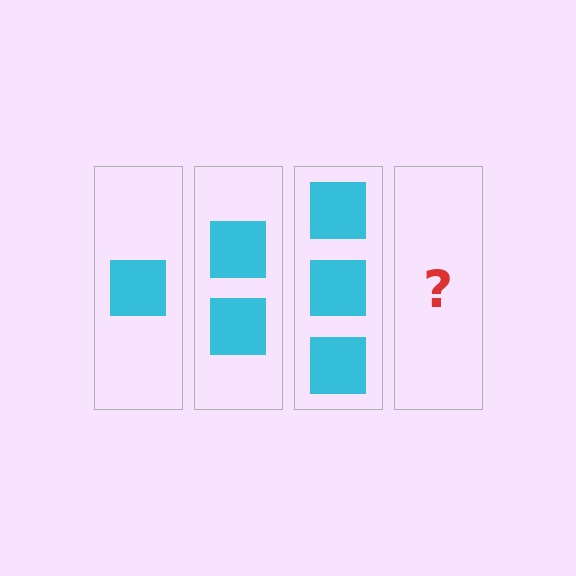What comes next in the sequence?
The next element should be 4 squares.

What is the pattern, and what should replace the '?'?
The pattern is that each step adds one more square. The '?' should be 4 squares.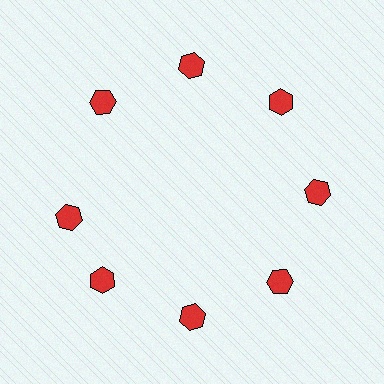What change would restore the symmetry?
The symmetry would be restored by rotating it back into even spacing with its neighbors so that all 8 hexagons sit at equal angles and equal distance from the center.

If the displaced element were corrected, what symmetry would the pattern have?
It would have 8-fold rotational symmetry — the pattern would map onto itself every 45 degrees.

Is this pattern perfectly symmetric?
No. The 8 red hexagons are arranged in a ring, but one element near the 9 o'clock position is rotated out of alignment along the ring, breaking the 8-fold rotational symmetry.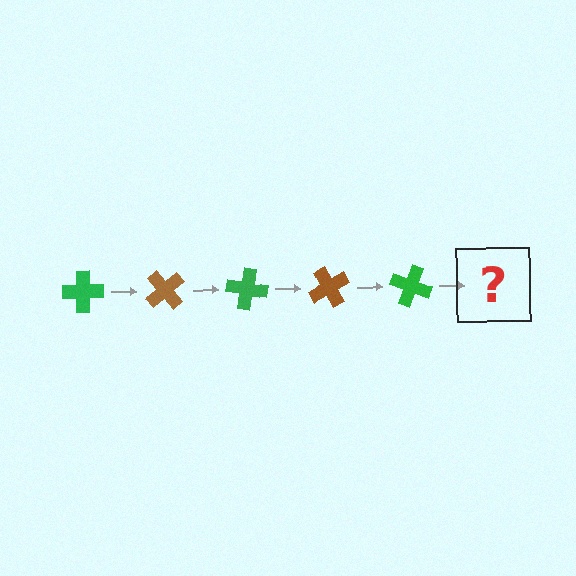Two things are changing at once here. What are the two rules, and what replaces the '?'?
The two rules are that it rotates 50 degrees each step and the color cycles through green and brown. The '?' should be a brown cross, rotated 250 degrees from the start.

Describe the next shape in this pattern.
It should be a brown cross, rotated 250 degrees from the start.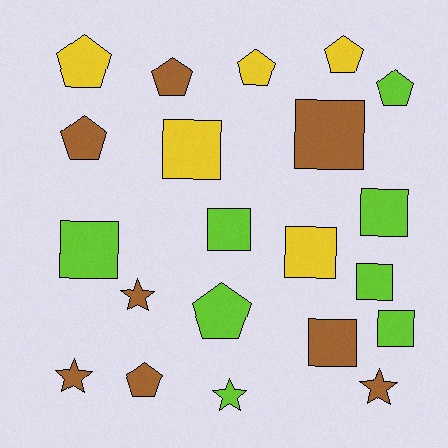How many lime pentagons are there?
There are 2 lime pentagons.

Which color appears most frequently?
Lime, with 8 objects.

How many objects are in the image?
There are 21 objects.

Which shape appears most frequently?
Square, with 9 objects.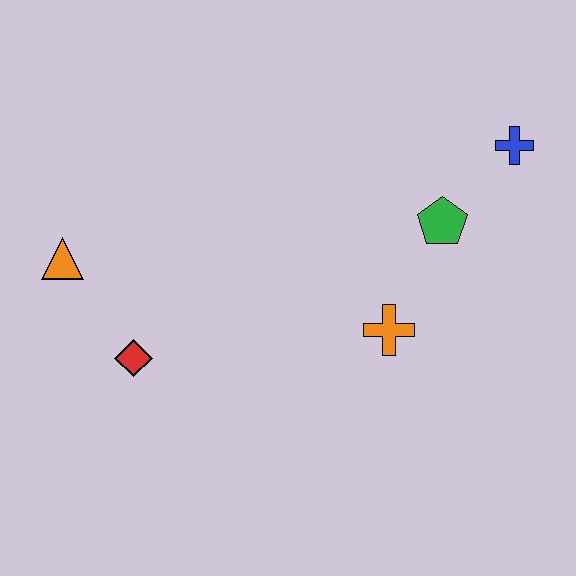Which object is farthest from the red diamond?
The blue cross is farthest from the red diamond.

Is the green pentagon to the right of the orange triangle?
Yes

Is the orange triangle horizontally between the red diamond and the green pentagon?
No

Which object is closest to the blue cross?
The green pentagon is closest to the blue cross.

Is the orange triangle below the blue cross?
Yes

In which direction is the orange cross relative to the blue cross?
The orange cross is below the blue cross.